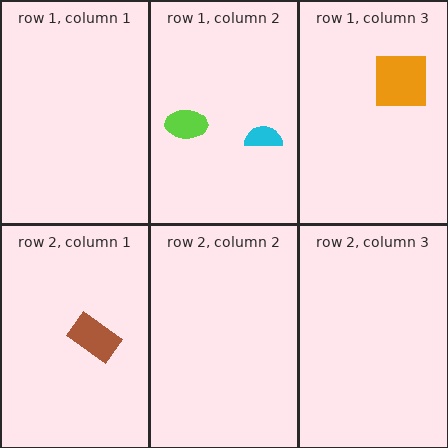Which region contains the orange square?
The row 1, column 3 region.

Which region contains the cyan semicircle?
The row 1, column 2 region.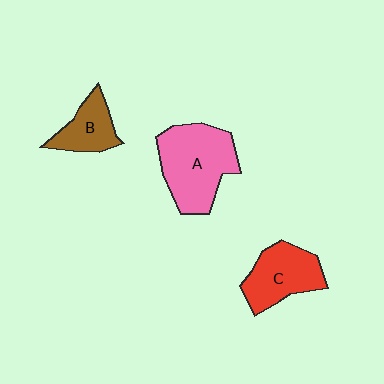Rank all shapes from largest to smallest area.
From largest to smallest: A (pink), C (red), B (brown).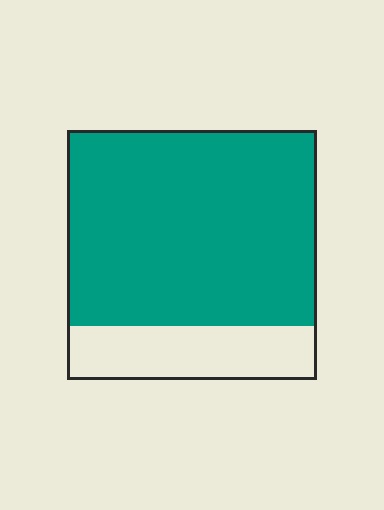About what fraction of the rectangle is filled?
About four fifths (4/5).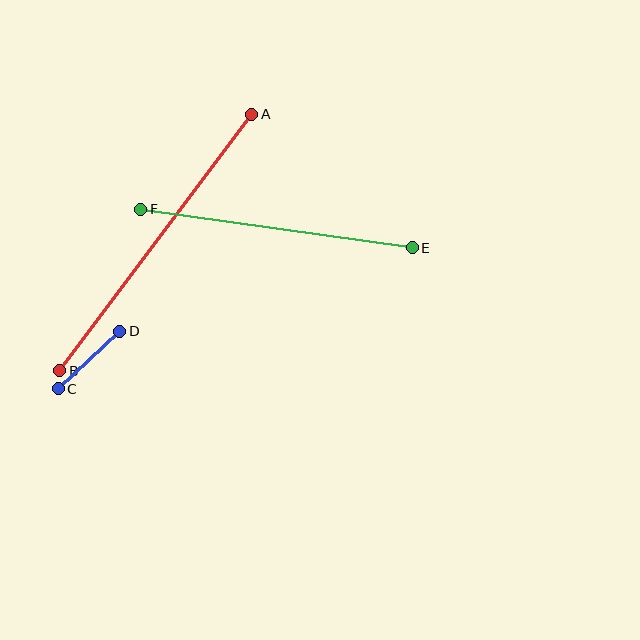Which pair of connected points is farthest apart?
Points A and B are farthest apart.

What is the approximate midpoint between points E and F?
The midpoint is at approximately (277, 228) pixels.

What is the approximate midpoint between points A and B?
The midpoint is at approximately (156, 243) pixels.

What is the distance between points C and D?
The distance is approximately 84 pixels.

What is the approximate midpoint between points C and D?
The midpoint is at approximately (89, 360) pixels.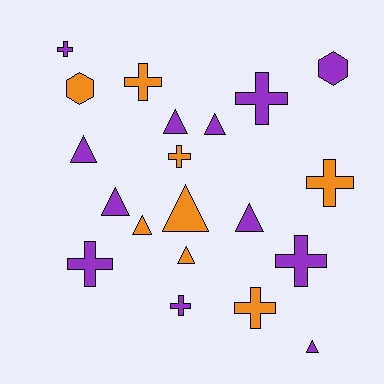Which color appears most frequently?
Purple, with 12 objects.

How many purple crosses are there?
There are 5 purple crosses.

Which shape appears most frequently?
Cross, with 9 objects.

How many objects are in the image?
There are 20 objects.